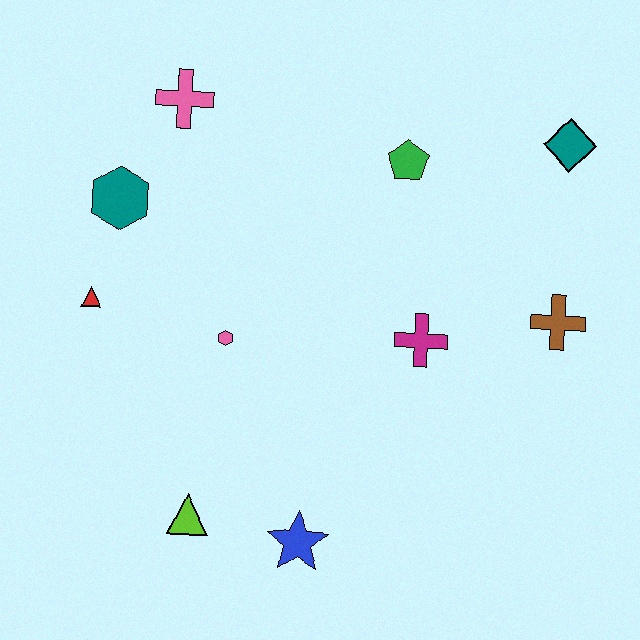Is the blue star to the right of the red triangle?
Yes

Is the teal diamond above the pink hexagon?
Yes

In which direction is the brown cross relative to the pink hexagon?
The brown cross is to the right of the pink hexagon.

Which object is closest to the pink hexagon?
The red triangle is closest to the pink hexagon.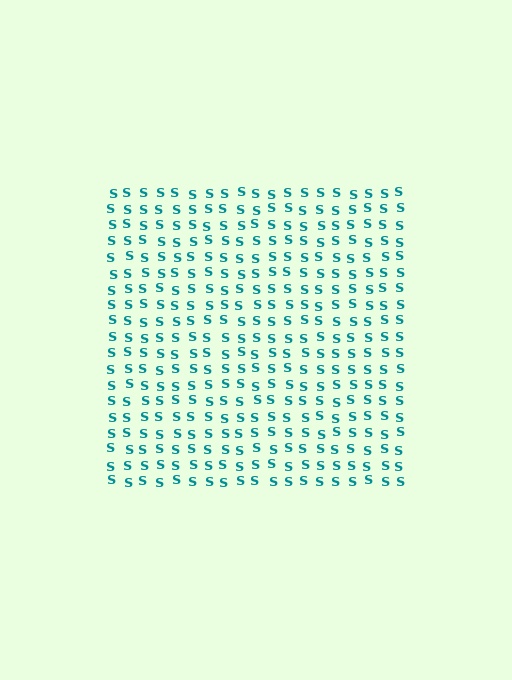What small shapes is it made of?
It is made of small letter S's.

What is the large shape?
The large shape is a square.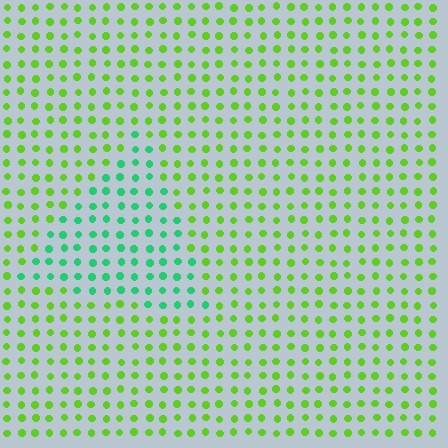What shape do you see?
I see a triangle.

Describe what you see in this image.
The image is filled with small lime elements in a uniform arrangement. A triangle-shaped region is visible where the elements are tinted to a slightly different hue, forming a subtle color boundary.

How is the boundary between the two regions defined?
The boundary is defined purely by a slight shift in hue (about 49 degrees). Spacing, size, and orientation are identical on both sides.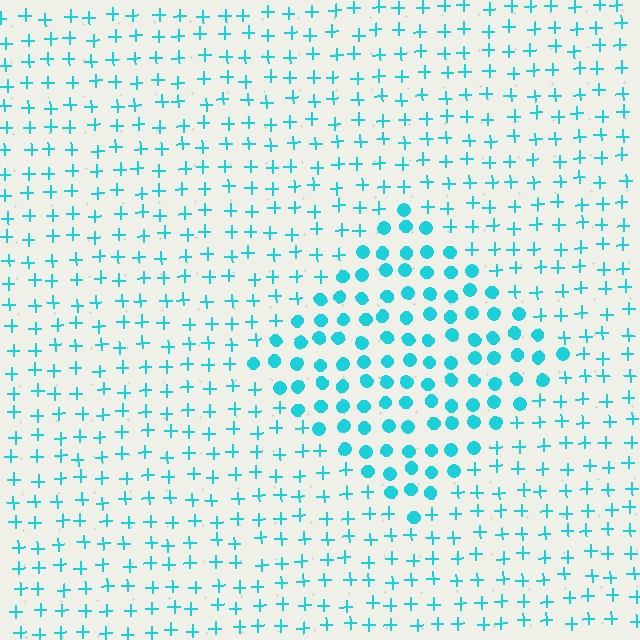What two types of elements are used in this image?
The image uses circles inside the diamond region and plus signs outside it.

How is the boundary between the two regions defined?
The boundary is defined by a change in element shape: circles inside vs. plus signs outside. All elements share the same color and spacing.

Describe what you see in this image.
The image is filled with small cyan elements arranged in a uniform grid. A diamond-shaped region contains circles, while the surrounding area contains plus signs. The boundary is defined purely by the change in element shape.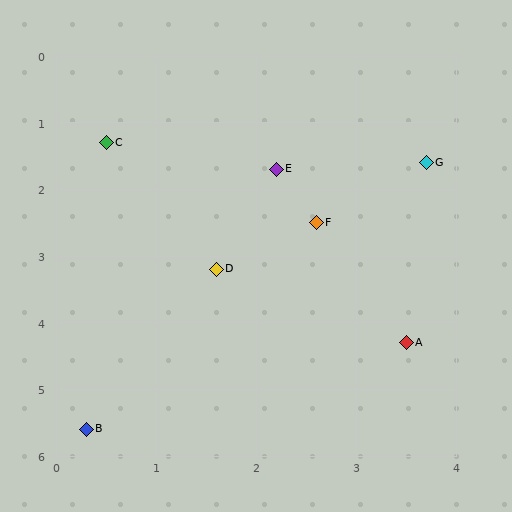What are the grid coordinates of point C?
Point C is at approximately (0.5, 1.3).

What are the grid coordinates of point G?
Point G is at approximately (3.7, 1.6).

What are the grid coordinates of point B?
Point B is at approximately (0.3, 5.6).